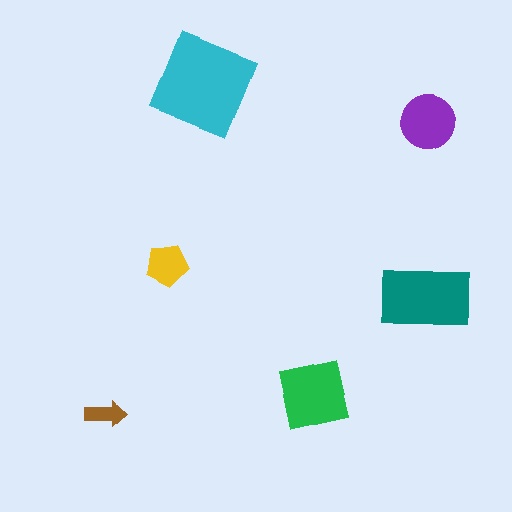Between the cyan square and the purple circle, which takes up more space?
The cyan square.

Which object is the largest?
The cyan square.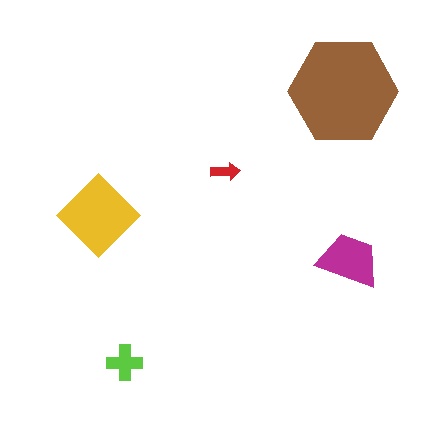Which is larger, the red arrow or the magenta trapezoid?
The magenta trapezoid.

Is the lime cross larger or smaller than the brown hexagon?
Smaller.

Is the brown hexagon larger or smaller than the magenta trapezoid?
Larger.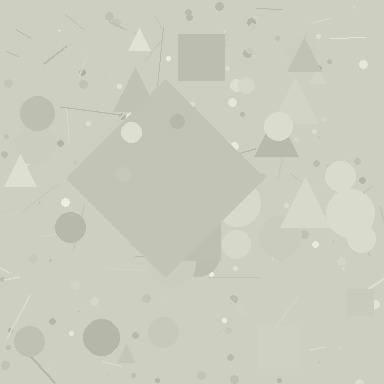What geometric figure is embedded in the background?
A diamond is embedded in the background.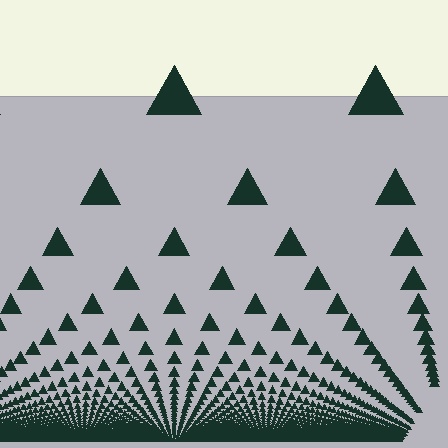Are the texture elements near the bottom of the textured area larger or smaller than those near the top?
Smaller. The gradient is inverted — elements near the bottom are smaller and denser.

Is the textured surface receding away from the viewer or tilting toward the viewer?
The surface appears to tilt toward the viewer. Texture elements get larger and sparser toward the top.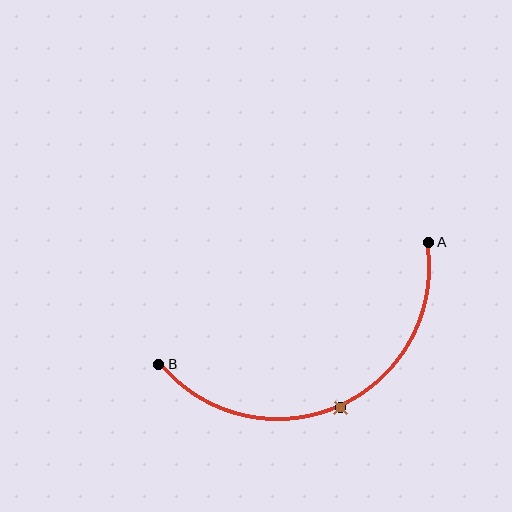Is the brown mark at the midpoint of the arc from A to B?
Yes. The brown mark lies on the arc at equal arc-length from both A and B — it is the arc midpoint.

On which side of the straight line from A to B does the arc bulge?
The arc bulges below the straight line connecting A and B.